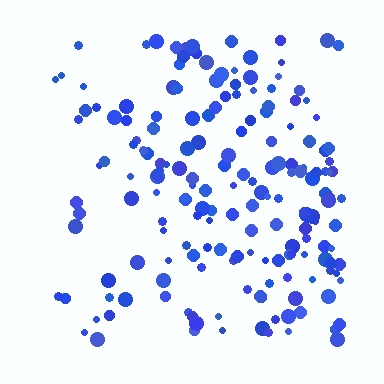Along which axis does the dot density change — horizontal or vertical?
Horizontal.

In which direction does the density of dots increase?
From left to right, with the right side densest.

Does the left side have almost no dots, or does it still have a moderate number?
Still a moderate number, just noticeably fewer than the right.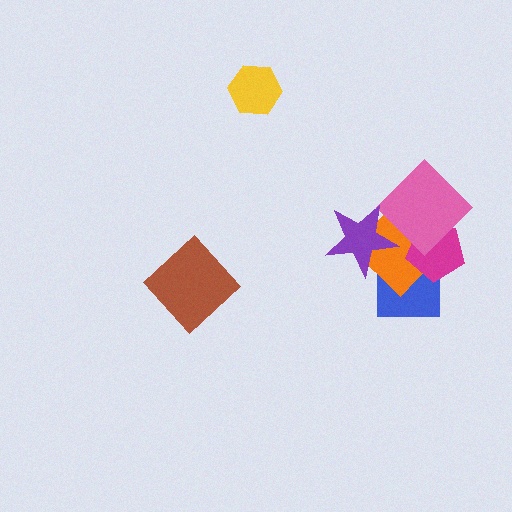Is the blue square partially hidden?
Yes, it is partially covered by another shape.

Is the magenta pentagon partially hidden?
Yes, it is partially covered by another shape.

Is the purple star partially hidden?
No, no other shape covers it.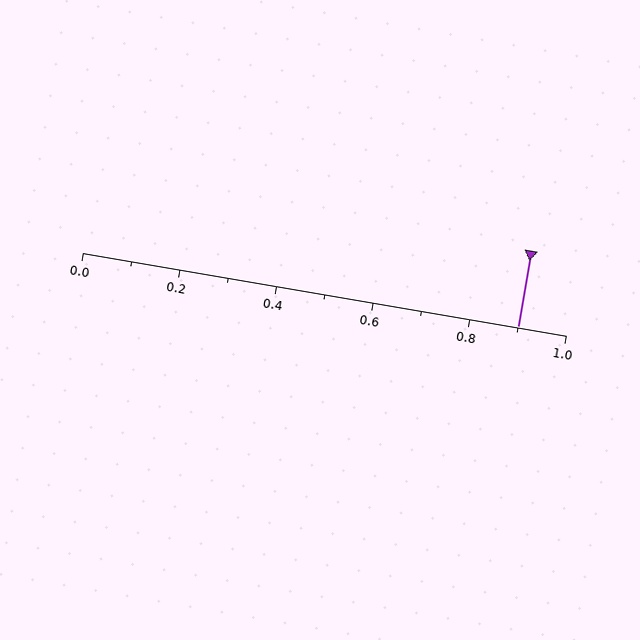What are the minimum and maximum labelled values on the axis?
The axis runs from 0.0 to 1.0.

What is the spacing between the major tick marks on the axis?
The major ticks are spaced 0.2 apart.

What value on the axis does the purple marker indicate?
The marker indicates approximately 0.9.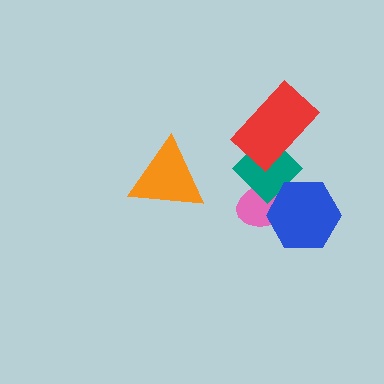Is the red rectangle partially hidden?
No, no other shape covers it.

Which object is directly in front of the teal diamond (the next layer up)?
The red rectangle is directly in front of the teal diamond.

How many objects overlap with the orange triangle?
0 objects overlap with the orange triangle.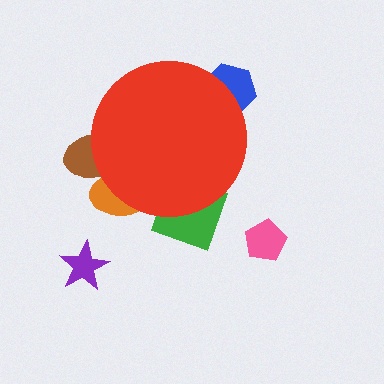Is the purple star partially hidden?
No, the purple star is fully visible.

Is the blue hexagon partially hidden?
Yes, the blue hexagon is partially hidden behind the red circle.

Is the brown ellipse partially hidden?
Yes, the brown ellipse is partially hidden behind the red circle.